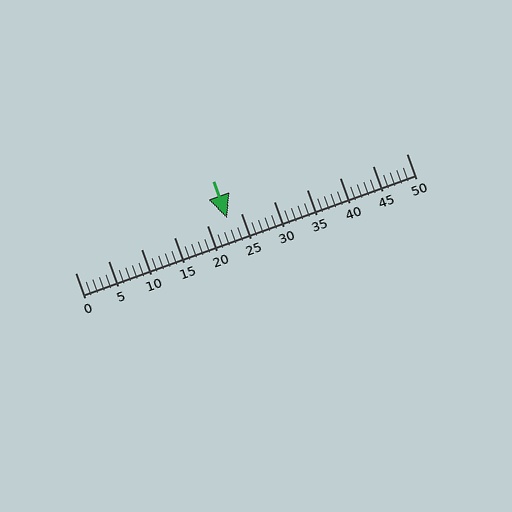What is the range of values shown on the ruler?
The ruler shows values from 0 to 50.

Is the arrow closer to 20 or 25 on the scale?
The arrow is closer to 25.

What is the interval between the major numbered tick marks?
The major tick marks are spaced 5 units apart.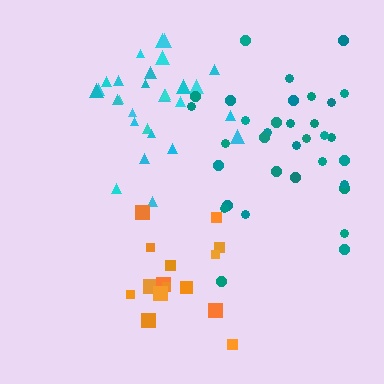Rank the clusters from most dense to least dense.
cyan, teal, orange.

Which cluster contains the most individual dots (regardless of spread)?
Teal (34).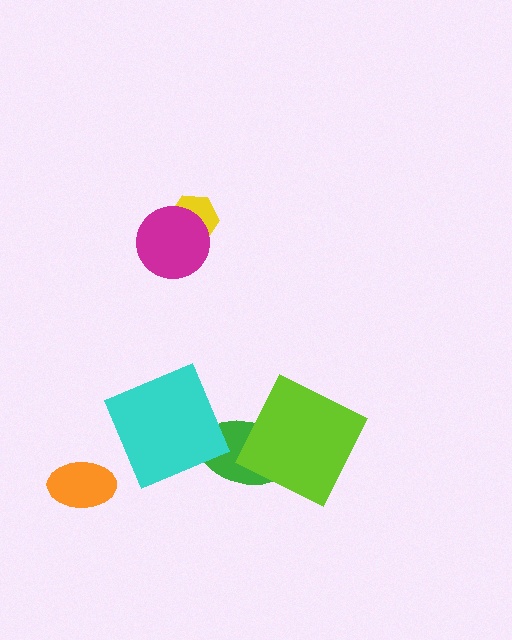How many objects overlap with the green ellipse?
2 objects overlap with the green ellipse.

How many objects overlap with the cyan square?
1 object overlaps with the cyan square.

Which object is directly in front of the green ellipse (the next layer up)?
The cyan square is directly in front of the green ellipse.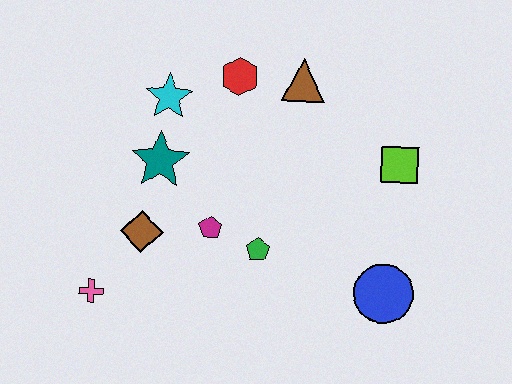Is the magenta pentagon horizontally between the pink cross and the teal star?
No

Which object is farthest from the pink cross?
The lime square is farthest from the pink cross.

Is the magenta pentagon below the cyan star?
Yes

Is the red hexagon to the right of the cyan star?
Yes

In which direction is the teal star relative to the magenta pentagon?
The teal star is above the magenta pentagon.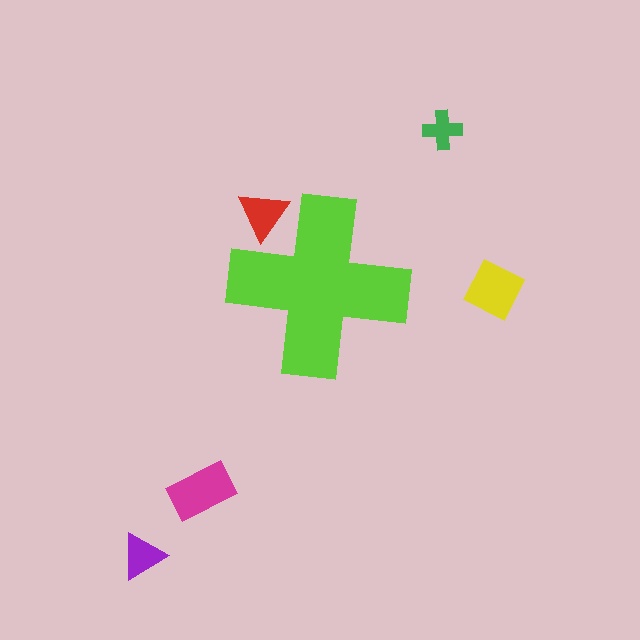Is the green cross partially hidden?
No, the green cross is fully visible.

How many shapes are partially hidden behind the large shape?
1 shape is partially hidden.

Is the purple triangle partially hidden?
No, the purple triangle is fully visible.